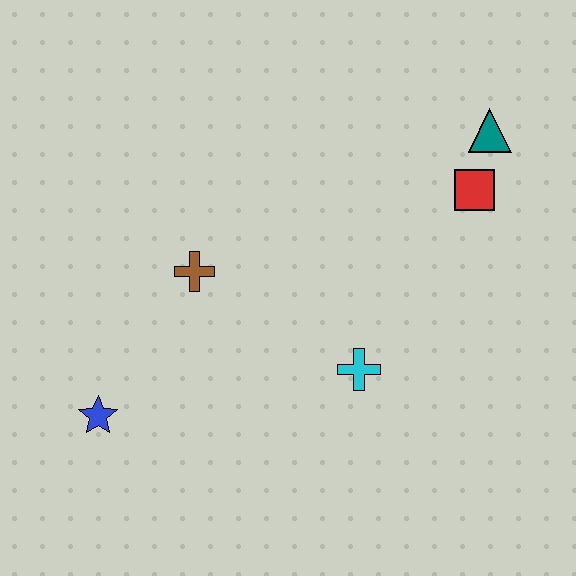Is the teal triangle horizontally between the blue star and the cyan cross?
No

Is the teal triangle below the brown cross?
No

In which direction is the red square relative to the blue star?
The red square is to the right of the blue star.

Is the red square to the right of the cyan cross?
Yes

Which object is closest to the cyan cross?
The brown cross is closest to the cyan cross.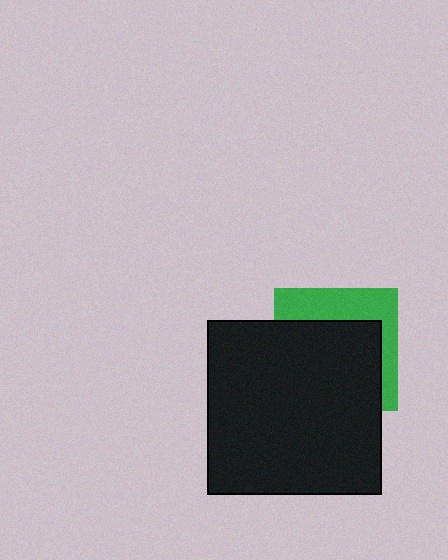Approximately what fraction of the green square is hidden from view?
Roughly 65% of the green square is hidden behind the black square.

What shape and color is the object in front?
The object in front is a black square.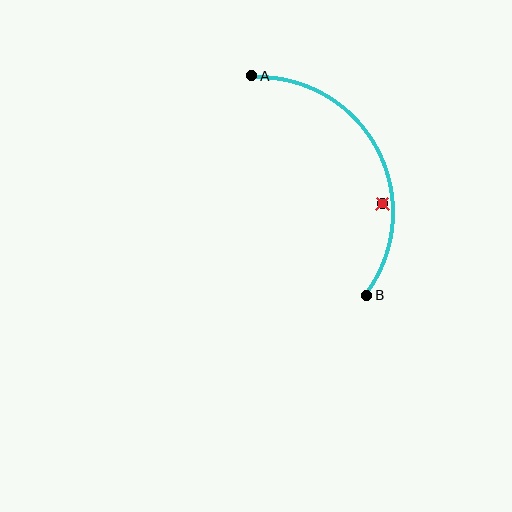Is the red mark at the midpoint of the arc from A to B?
No — the red mark does not lie on the arc at all. It sits slightly inside the curve.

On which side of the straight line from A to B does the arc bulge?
The arc bulges to the right of the straight line connecting A and B.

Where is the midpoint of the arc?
The arc midpoint is the point on the curve farthest from the straight line joining A and B. It sits to the right of that line.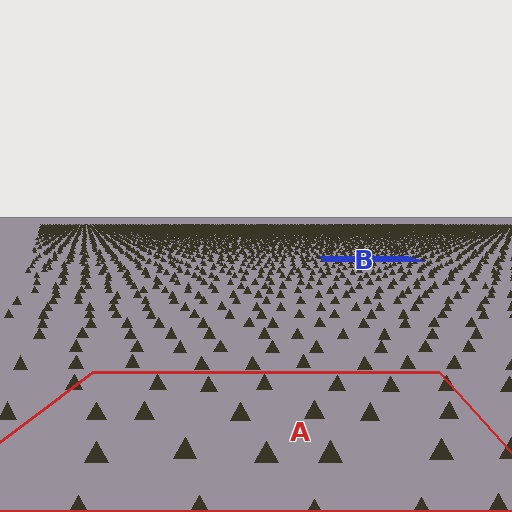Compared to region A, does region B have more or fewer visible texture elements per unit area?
Region B has more texture elements per unit area — they are packed more densely because it is farther away.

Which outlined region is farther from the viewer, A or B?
Region B is farther from the viewer — the texture elements inside it appear smaller and more densely packed.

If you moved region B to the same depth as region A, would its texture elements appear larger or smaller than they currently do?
They would appear larger. At a closer depth, the same texture elements are projected at a bigger on-screen size.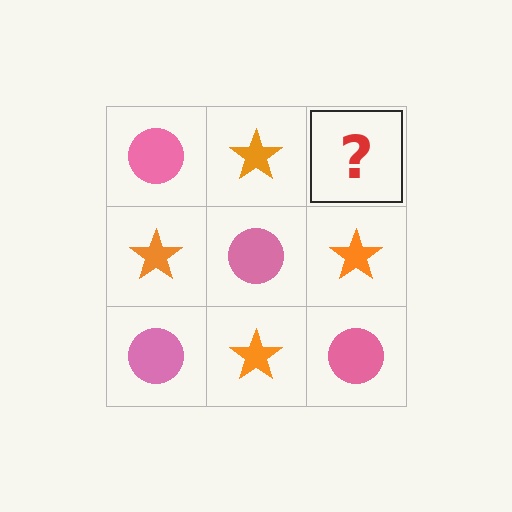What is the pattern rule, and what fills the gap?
The rule is that it alternates pink circle and orange star in a checkerboard pattern. The gap should be filled with a pink circle.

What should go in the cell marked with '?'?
The missing cell should contain a pink circle.